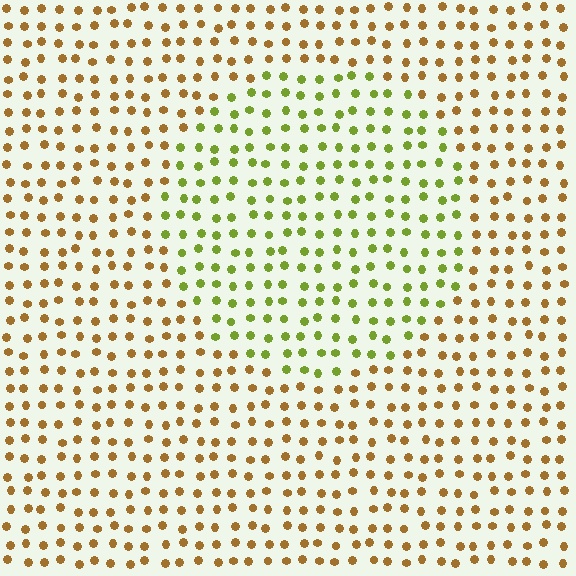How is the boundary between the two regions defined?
The boundary is defined purely by a slight shift in hue (about 47 degrees). Spacing, size, and orientation are identical on both sides.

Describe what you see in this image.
The image is filled with small brown elements in a uniform arrangement. A circle-shaped region is visible where the elements are tinted to a slightly different hue, forming a subtle color boundary.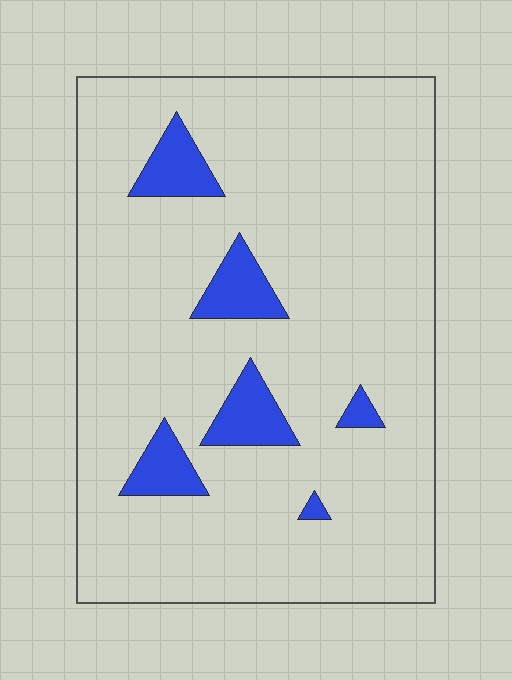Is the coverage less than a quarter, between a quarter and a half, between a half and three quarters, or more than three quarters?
Less than a quarter.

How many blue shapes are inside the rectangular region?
6.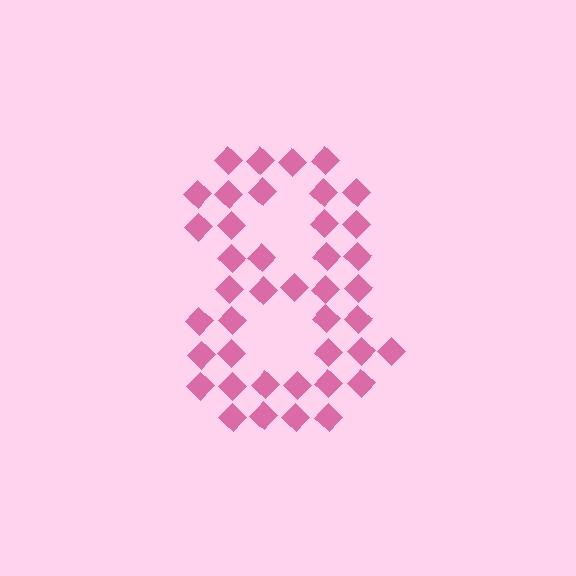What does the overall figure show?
The overall figure shows the digit 8.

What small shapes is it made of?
It is made of small diamonds.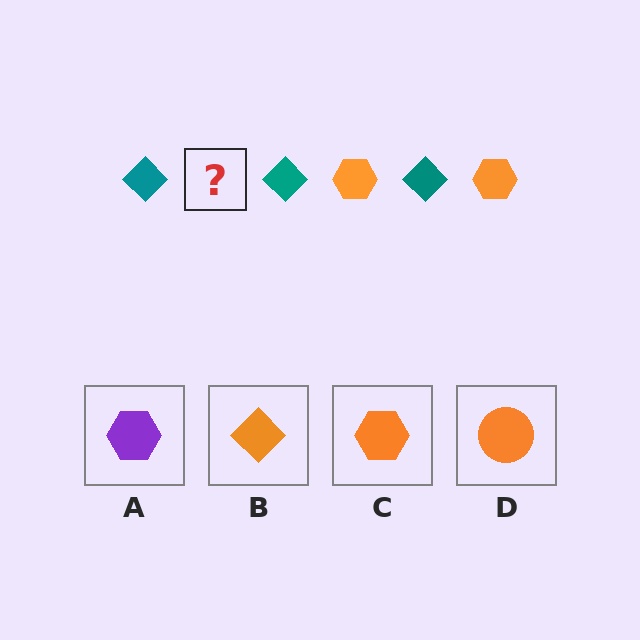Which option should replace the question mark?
Option C.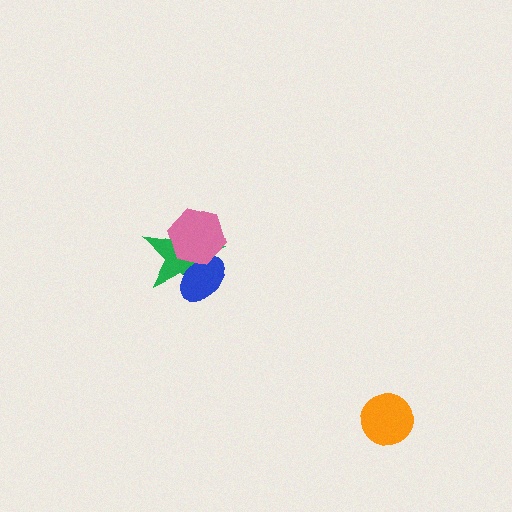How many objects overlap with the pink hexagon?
2 objects overlap with the pink hexagon.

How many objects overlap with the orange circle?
0 objects overlap with the orange circle.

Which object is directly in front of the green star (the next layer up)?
The blue ellipse is directly in front of the green star.